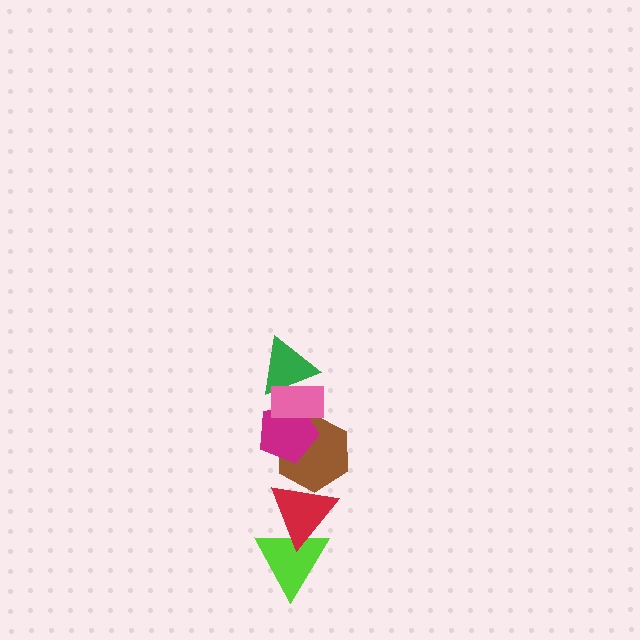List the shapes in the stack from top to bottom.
From top to bottom: the pink rectangle, the green triangle, the magenta pentagon, the brown hexagon, the red triangle, the lime triangle.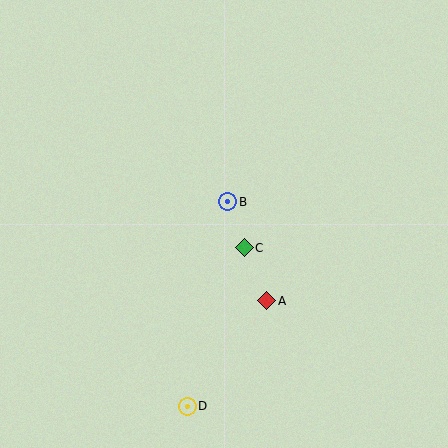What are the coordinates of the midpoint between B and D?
The midpoint between B and D is at (207, 304).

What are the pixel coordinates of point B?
Point B is at (228, 202).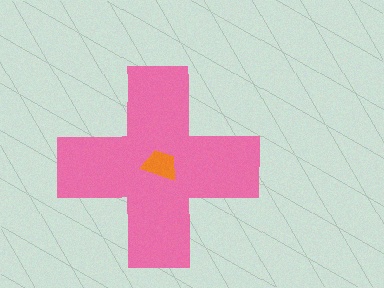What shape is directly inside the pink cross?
The orange trapezoid.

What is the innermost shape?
The orange trapezoid.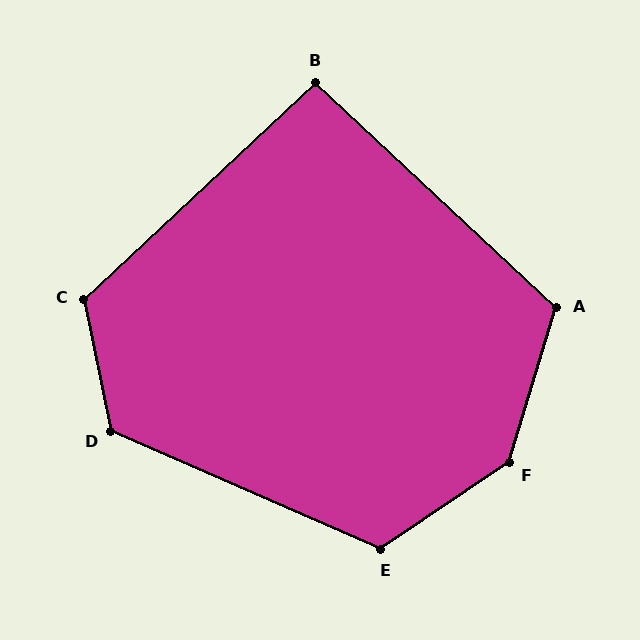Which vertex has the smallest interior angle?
B, at approximately 94 degrees.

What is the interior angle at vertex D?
Approximately 125 degrees (obtuse).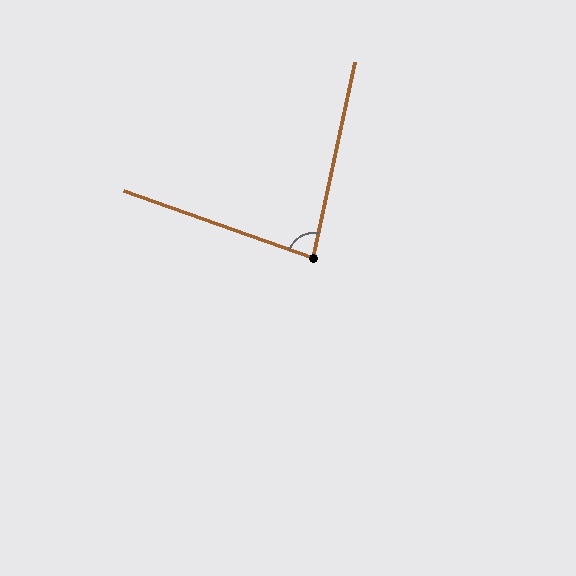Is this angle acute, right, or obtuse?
It is acute.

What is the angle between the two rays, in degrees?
Approximately 83 degrees.